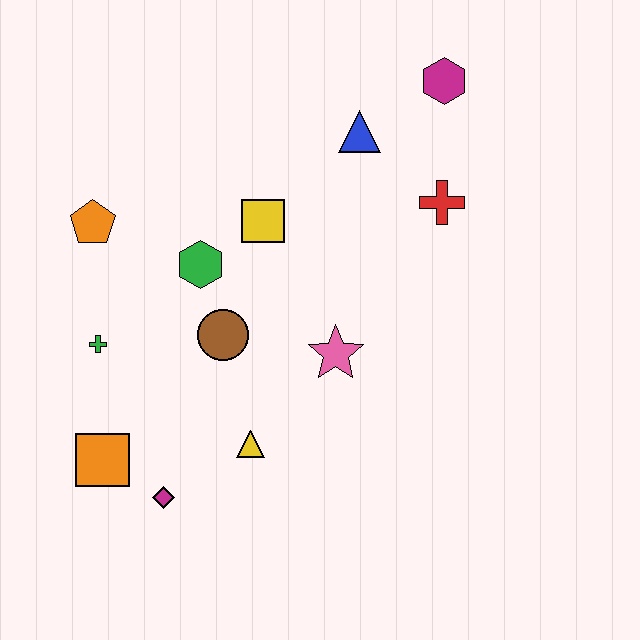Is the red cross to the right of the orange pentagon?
Yes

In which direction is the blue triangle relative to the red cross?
The blue triangle is to the left of the red cross.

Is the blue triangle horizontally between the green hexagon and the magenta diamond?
No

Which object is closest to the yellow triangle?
The magenta diamond is closest to the yellow triangle.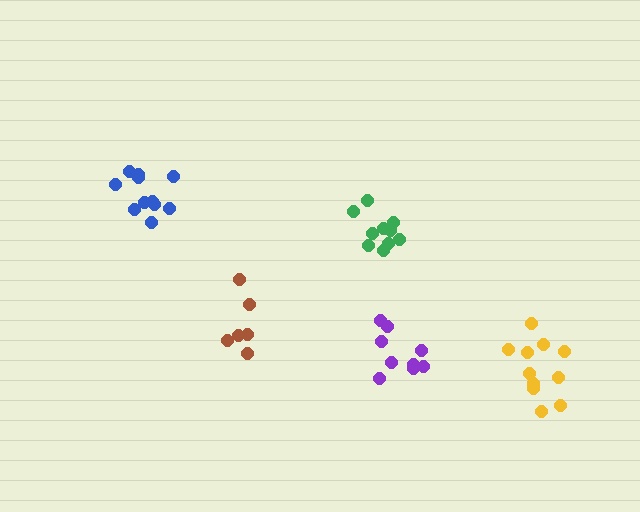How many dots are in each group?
Group 1: 11 dots, Group 2: 10 dots, Group 3: 9 dots, Group 4: 11 dots, Group 5: 6 dots (47 total).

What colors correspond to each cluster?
The clusters are colored: yellow, green, purple, blue, brown.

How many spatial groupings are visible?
There are 5 spatial groupings.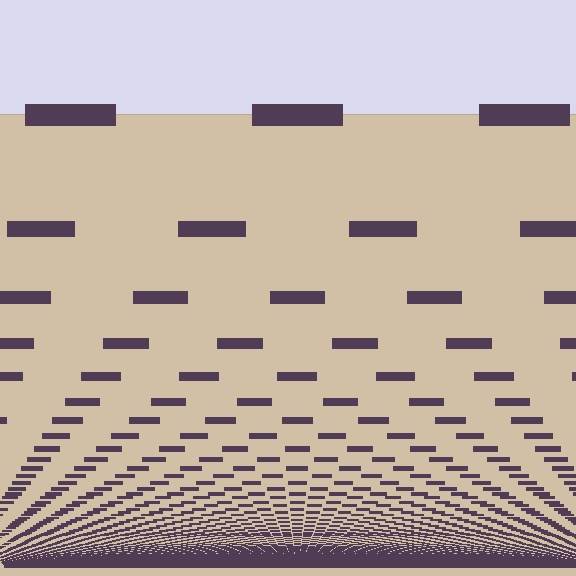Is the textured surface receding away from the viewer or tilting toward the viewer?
The surface appears to tilt toward the viewer. Texture elements get larger and sparser toward the top.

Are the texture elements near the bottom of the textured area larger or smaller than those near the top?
Smaller. The gradient is inverted — elements near the bottom are smaller and denser.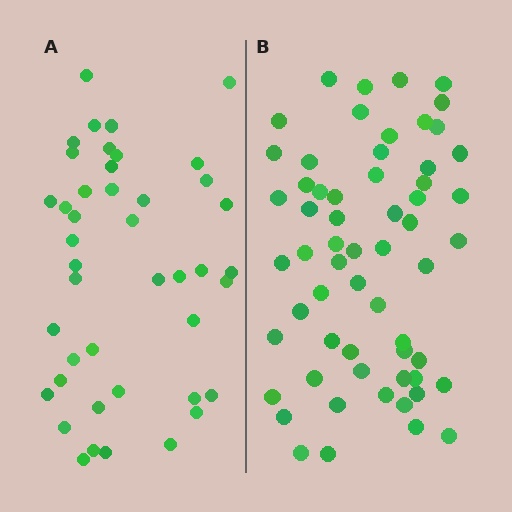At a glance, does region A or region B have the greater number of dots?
Region B (the right region) has more dots.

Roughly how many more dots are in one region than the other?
Region B has approximately 15 more dots than region A.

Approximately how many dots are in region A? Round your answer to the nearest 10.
About 40 dots. (The exact count is 43, which rounds to 40.)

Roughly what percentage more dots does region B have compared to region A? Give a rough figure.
About 40% more.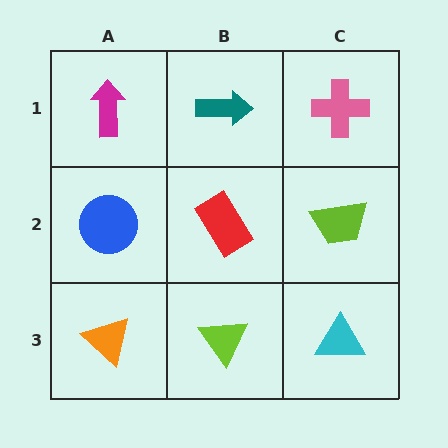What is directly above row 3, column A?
A blue circle.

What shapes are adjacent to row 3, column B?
A red rectangle (row 2, column B), an orange triangle (row 3, column A), a cyan triangle (row 3, column C).